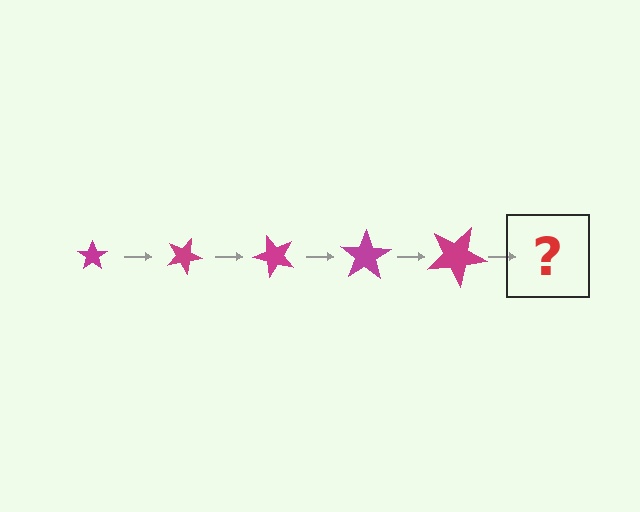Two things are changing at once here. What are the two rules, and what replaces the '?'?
The two rules are that the star grows larger each step and it rotates 25 degrees each step. The '?' should be a star, larger than the previous one and rotated 125 degrees from the start.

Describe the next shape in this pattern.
It should be a star, larger than the previous one and rotated 125 degrees from the start.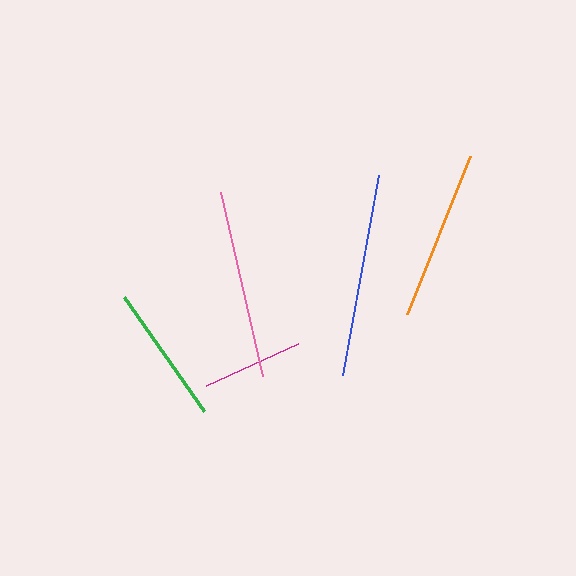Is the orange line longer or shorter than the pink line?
The pink line is longer than the orange line.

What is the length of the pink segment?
The pink segment is approximately 188 pixels long.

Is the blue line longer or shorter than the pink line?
The blue line is longer than the pink line.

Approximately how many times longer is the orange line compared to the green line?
The orange line is approximately 1.2 times the length of the green line.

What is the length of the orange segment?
The orange segment is approximately 170 pixels long.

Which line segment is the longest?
The blue line is the longest at approximately 202 pixels.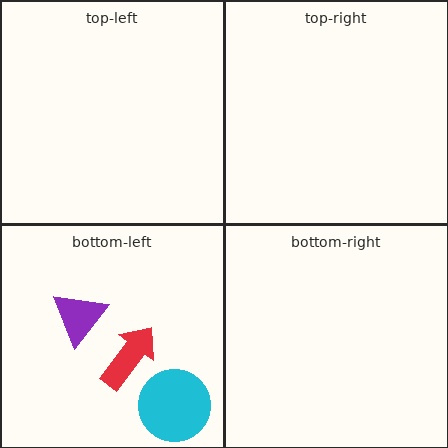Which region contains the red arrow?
The bottom-left region.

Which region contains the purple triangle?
The bottom-left region.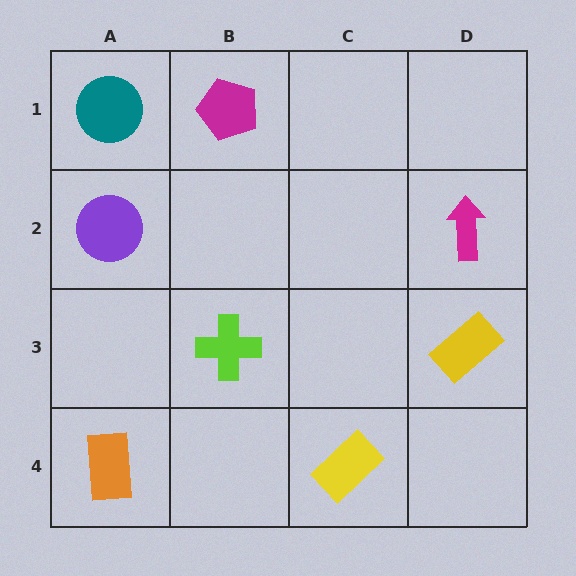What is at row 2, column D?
A magenta arrow.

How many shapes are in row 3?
2 shapes.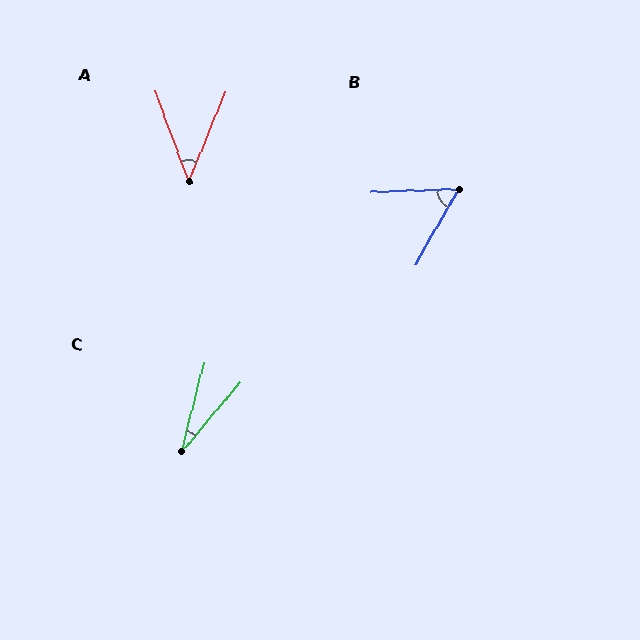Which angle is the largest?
B, at approximately 58 degrees.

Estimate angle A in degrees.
Approximately 42 degrees.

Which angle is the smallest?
C, at approximately 26 degrees.